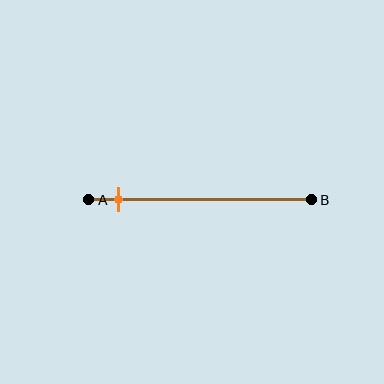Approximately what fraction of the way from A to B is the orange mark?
The orange mark is approximately 15% of the way from A to B.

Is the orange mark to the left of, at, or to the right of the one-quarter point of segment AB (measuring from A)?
The orange mark is to the left of the one-quarter point of segment AB.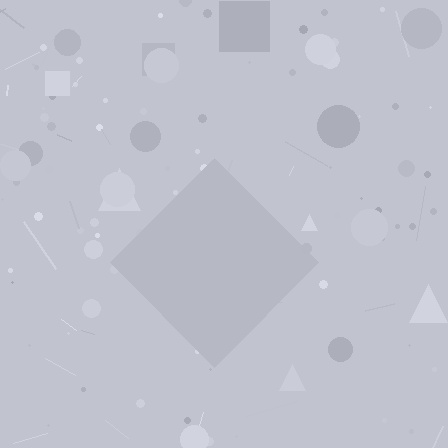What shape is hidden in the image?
A diamond is hidden in the image.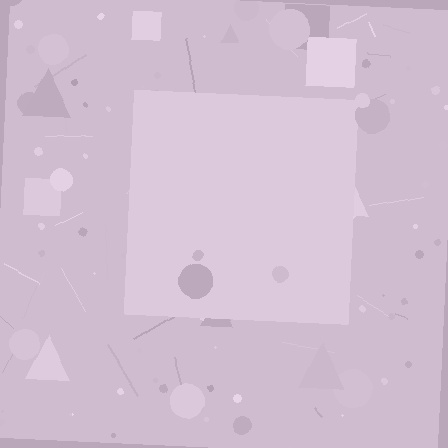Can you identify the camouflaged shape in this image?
The camouflaged shape is a square.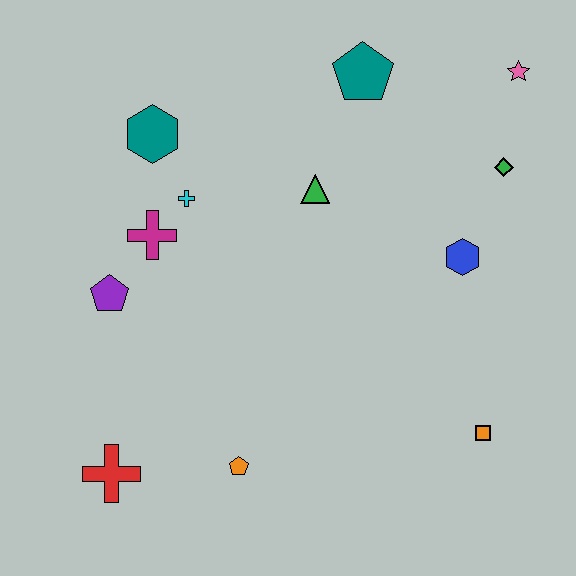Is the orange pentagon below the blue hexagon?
Yes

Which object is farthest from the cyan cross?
The orange square is farthest from the cyan cross.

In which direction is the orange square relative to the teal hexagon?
The orange square is to the right of the teal hexagon.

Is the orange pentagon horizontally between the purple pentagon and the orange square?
Yes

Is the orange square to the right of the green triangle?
Yes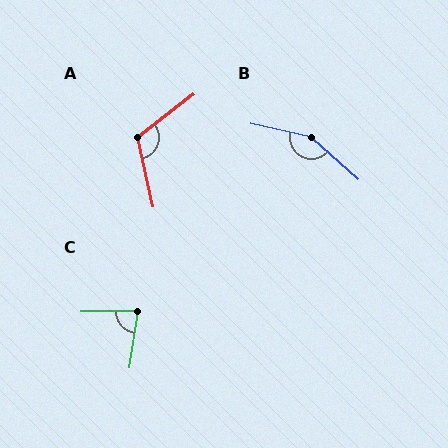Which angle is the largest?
B, at approximately 151 degrees.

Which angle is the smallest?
C, at approximately 81 degrees.